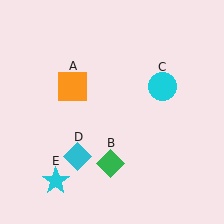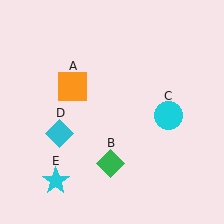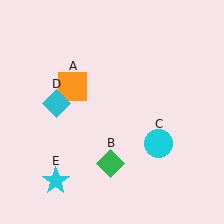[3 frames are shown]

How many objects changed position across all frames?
2 objects changed position: cyan circle (object C), cyan diamond (object D).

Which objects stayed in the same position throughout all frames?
Orange square (object A) and green diamond (object B) and cyan star (object E) remained stationary.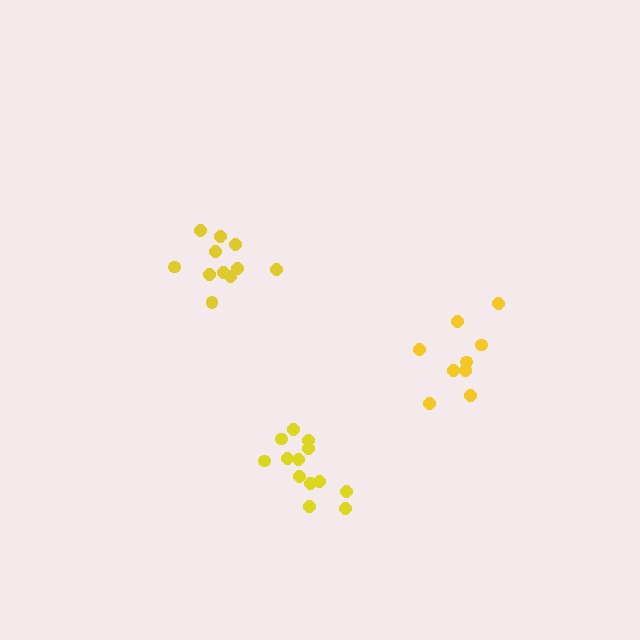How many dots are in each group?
Group 1: 13 dots, Group 2: 11 dots, Group 3: 9 dots (33 total).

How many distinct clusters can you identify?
There are 3 distinct clusters.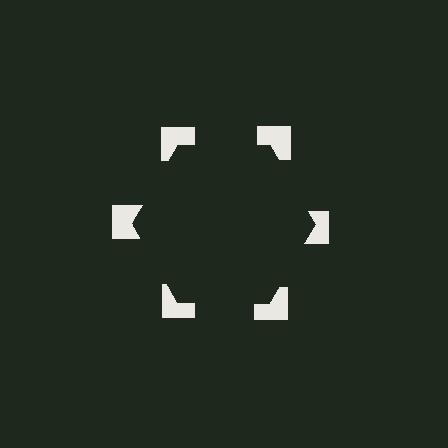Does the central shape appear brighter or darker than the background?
It typically appears slightly darker than the background, even though no actual brightness change is drawn.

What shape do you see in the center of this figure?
An illusory hexagon — its edges are inferred from the aligned wedge cuts in the notched squares, not physically drawn.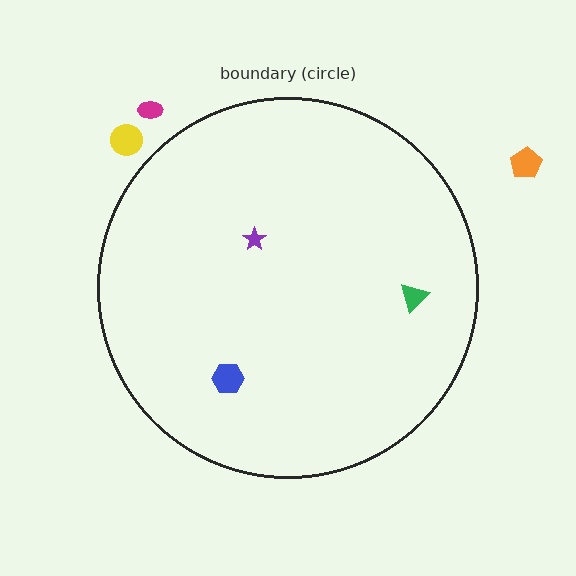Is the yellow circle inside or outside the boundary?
Outside.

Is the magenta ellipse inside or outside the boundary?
Outside.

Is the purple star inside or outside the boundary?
Inside.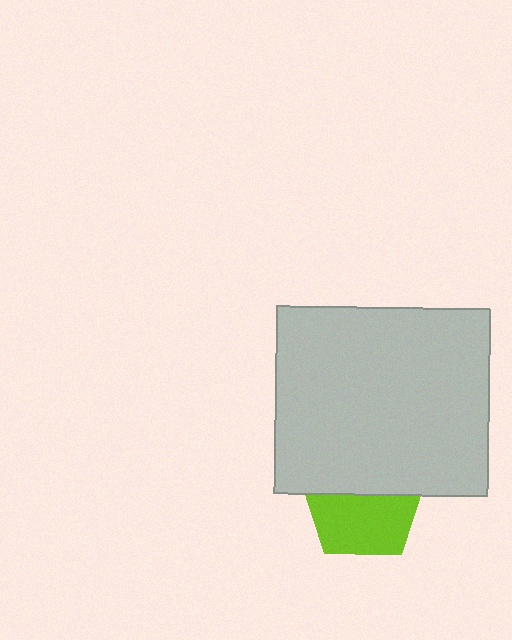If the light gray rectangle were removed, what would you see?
You would see the complete lime pentagon.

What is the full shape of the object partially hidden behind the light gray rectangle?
The partially hidden object is a lime pentagon.